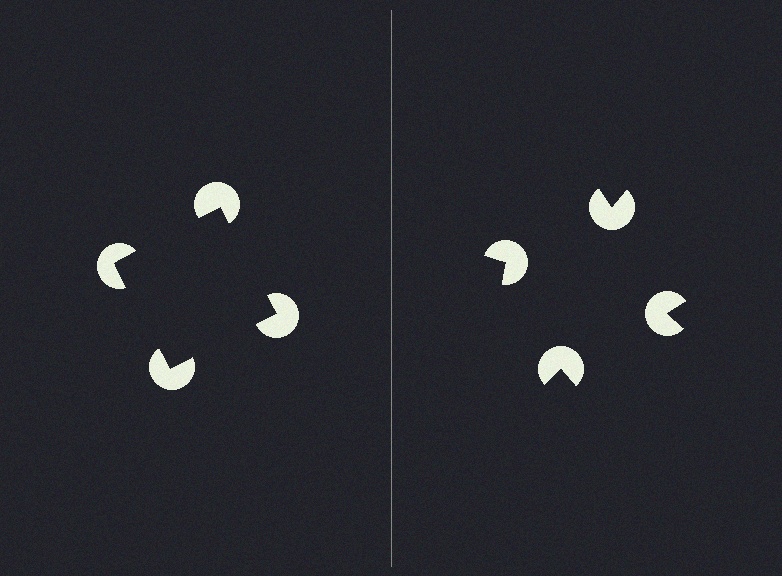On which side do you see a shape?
An illusory square appears on the left side. On the right side the wedge cuts are rotated, so no coherent shape forms.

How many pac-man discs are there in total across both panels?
8 — 4 on each side.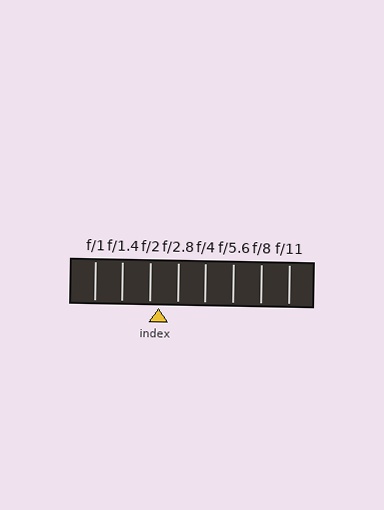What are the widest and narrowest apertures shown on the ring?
The widest aperture shown is f/1 and the narrowest is f/11.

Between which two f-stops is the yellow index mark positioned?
The index mark is between f/2 and f/2.8.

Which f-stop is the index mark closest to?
The index mark is closest to f/2.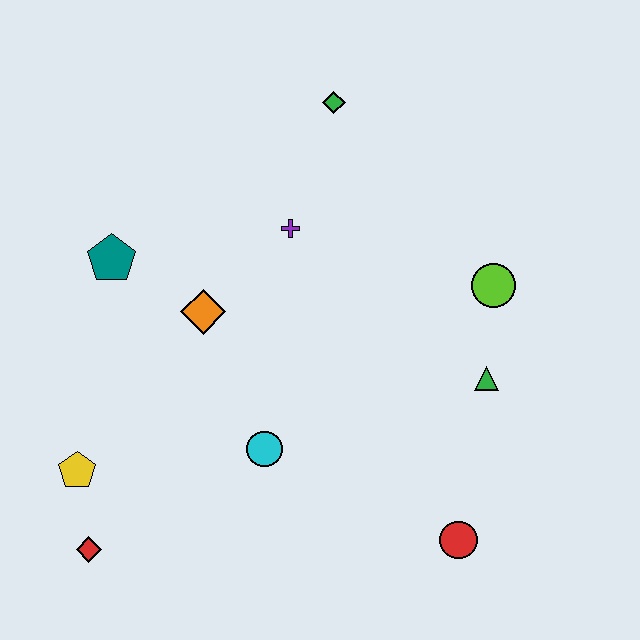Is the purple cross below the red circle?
No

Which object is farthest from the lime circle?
The red diamond is farthest from the lime circle.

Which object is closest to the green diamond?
The purple cross is closest to the green diamond.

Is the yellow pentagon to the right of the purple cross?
No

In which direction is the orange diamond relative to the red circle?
The orange diamond is to the left of the red circle.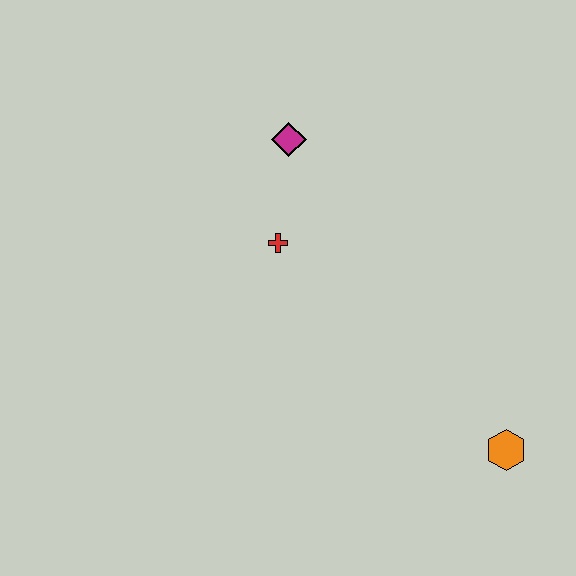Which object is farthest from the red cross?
The orange hexagon is farthest from the red cross.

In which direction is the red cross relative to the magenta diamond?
The red cross is below the magenta diamond.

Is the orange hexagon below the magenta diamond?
Yes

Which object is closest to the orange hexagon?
The red cross is closest to the orange hexagon.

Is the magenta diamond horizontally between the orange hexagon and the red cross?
Yes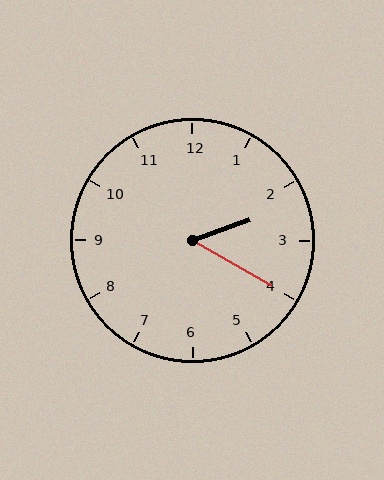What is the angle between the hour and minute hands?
Approximately 50 degrees.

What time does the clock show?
2:20.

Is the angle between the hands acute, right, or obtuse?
It is acute.